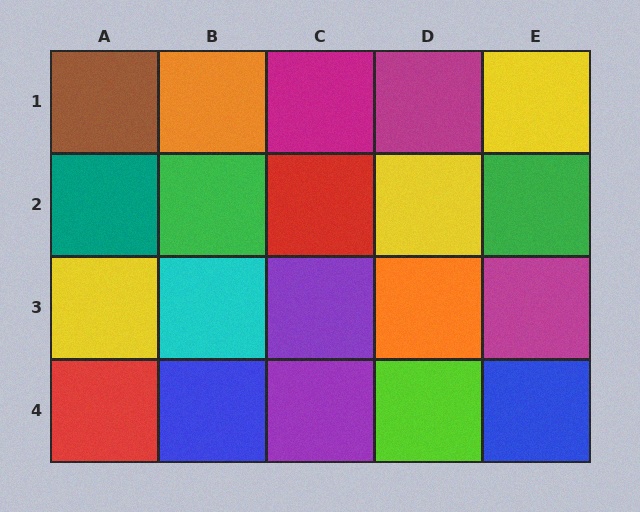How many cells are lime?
1 cell is lime.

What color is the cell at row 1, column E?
Yellow.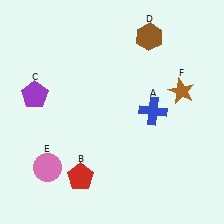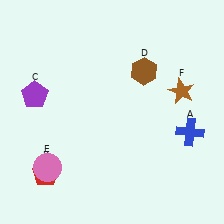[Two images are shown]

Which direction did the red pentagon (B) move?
The red pentagon (B) moved left.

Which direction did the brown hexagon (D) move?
The brown hexagon (D) moved down.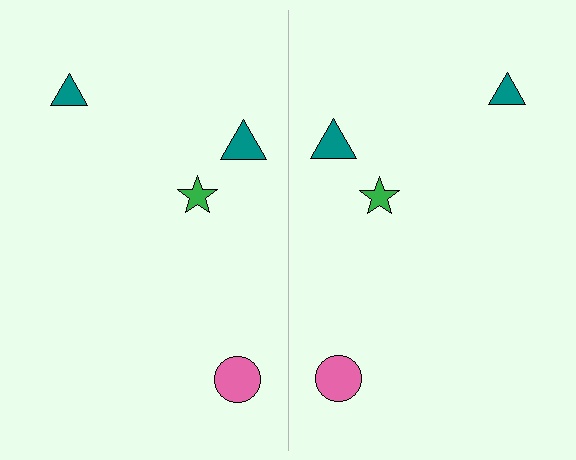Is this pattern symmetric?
Yes, this pattern has bilateral (reflection) symmetry.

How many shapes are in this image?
There are 8 shapes in this image.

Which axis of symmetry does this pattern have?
The pattern has a vertical axis of symmetry running through the center of the image.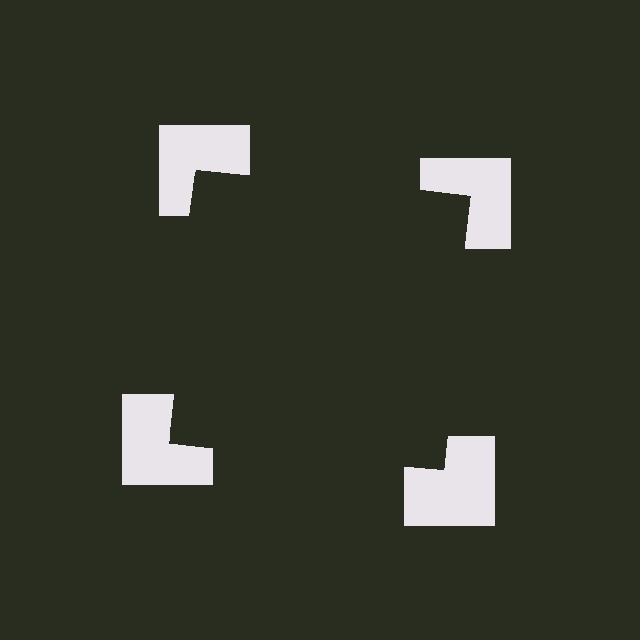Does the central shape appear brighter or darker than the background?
It typically appears slightly darker than the background, even though no actual brightness change is drawn.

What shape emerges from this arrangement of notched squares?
An illusory square — its edges are inferred from the aligned wedge cuts in the notched squares, not physically drawn.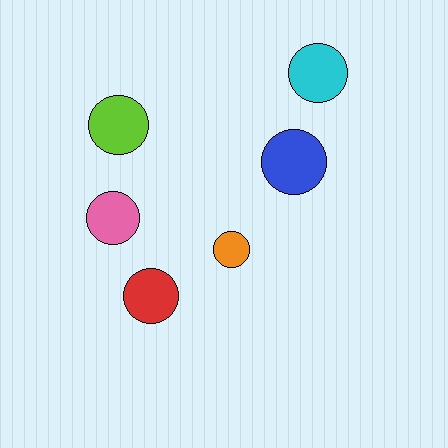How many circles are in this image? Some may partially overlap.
There are 6 circles.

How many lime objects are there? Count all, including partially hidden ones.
There is 1 lime object.